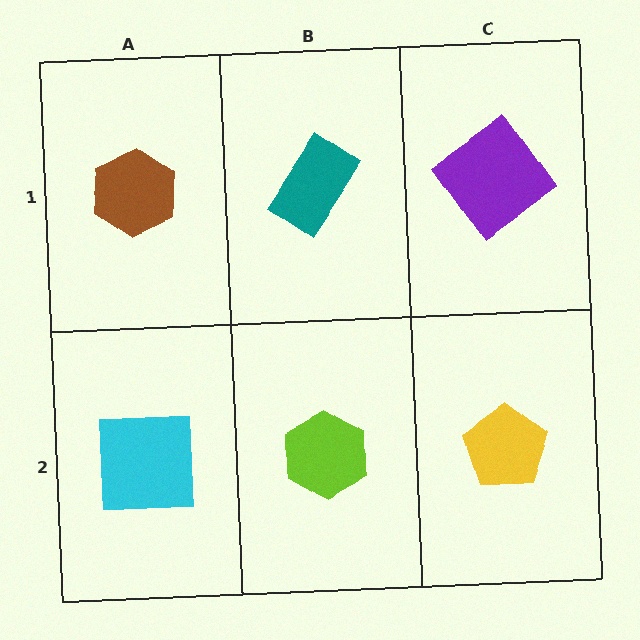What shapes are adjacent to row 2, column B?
A teal rectangle (row 1, column B), a cyan square (row 2, column A), a yellow pentagon (row 2, column C).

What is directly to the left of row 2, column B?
A cyan square.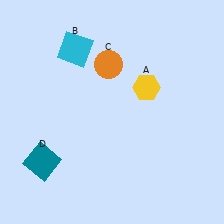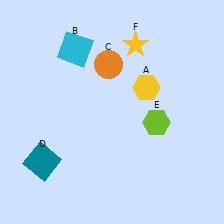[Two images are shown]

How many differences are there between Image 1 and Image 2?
There are 2 differences between the two images.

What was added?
A lime hexagon (E), a yellow star (F) were added in Image 2.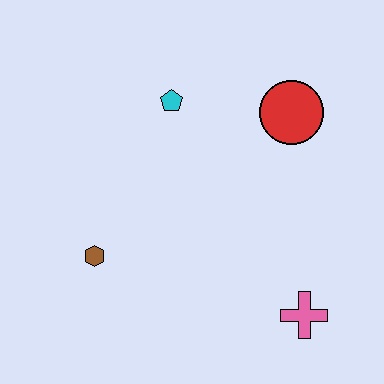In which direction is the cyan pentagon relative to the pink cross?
The cyan pentagon is above the pink cross.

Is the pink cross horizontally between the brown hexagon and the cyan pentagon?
No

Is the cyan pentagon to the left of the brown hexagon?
No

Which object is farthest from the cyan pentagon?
The pink cross is farthest from the cyan pentagon.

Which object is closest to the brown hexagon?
The cyan pentagon is closest to the brown hexagon.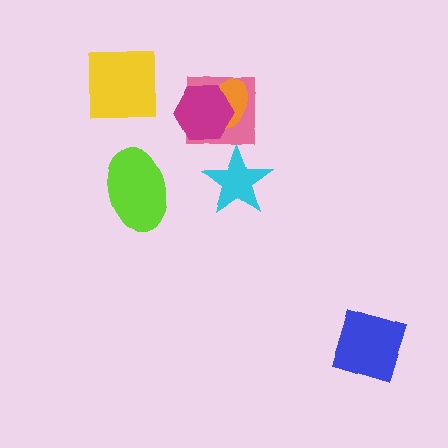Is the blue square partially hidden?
No, no other shape covers it.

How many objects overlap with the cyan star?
0 objects overlap with the cyan star.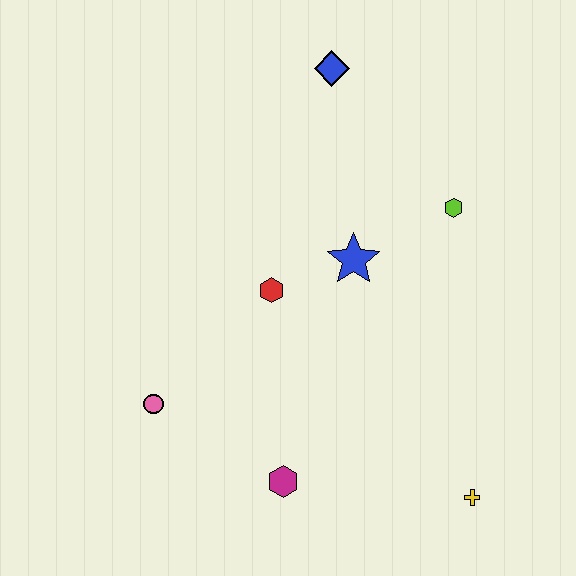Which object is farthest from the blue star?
The yellow cross is farthest from the blue star.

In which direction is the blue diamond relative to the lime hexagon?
The blue diamond is above the lime hexagon.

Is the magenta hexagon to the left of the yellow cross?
Yes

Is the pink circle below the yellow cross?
No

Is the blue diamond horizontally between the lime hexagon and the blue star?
No